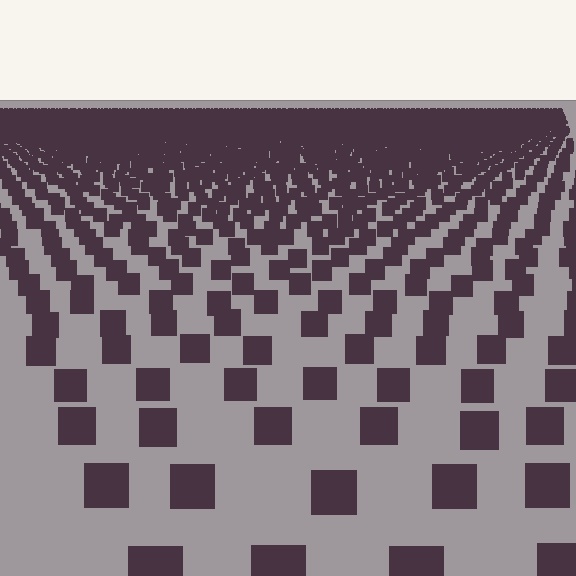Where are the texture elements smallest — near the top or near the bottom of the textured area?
Near the top.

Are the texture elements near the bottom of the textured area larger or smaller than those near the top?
Larger. Near the bottom, elements are closer to the viewer and appear at a bigger on-screen size.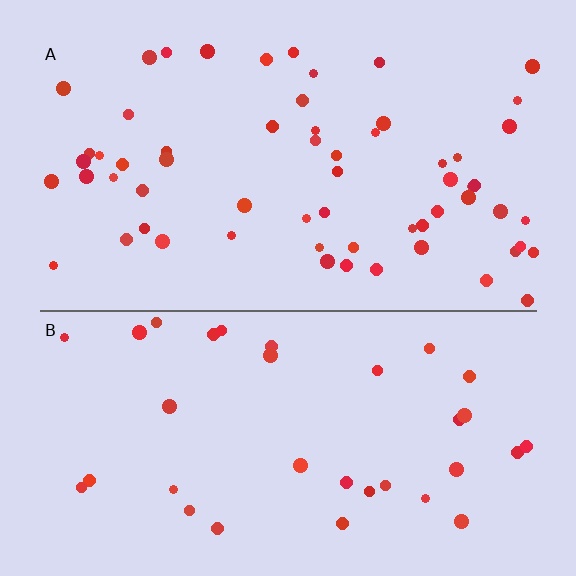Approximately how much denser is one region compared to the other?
Approximately 1.8× — region A over region B.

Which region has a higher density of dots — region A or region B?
A (the top).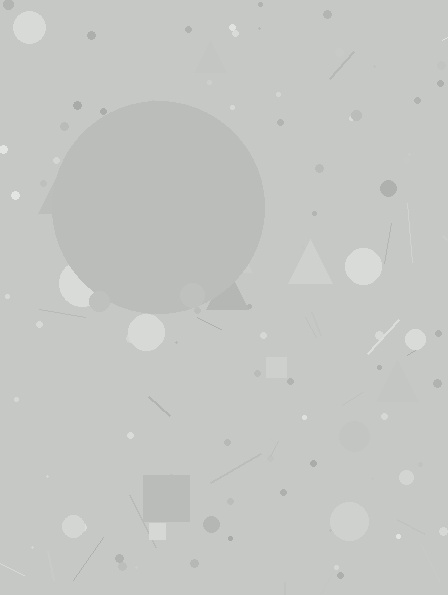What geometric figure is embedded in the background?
A circle is embedded in the background.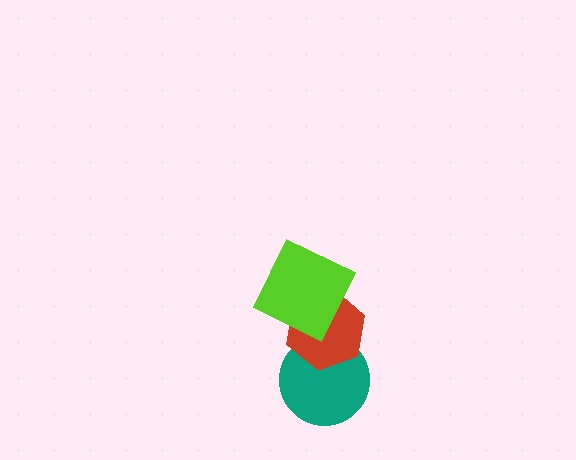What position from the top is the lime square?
The lime square is 1st from the top.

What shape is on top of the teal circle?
The red hexagon is on top of the teal circle.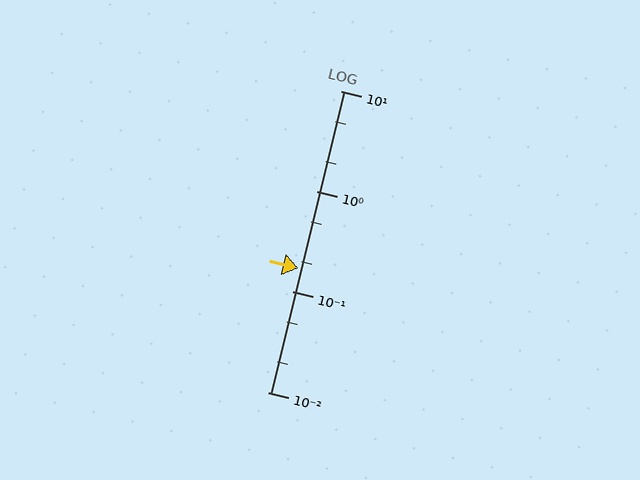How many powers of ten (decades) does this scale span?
The scale spans 3 decades, from 0.01 to 10.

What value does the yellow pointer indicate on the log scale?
The pointer indicates approximately 0.17.